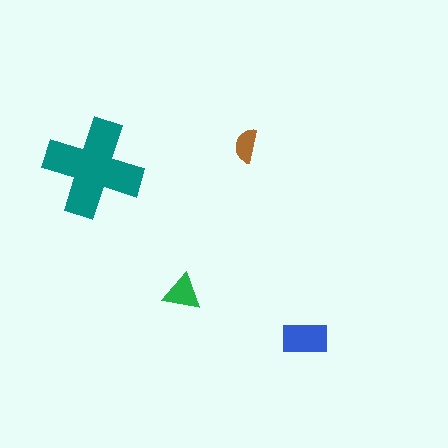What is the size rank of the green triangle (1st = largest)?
3rd.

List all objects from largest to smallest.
The teal cross, the blue rectangle, the green triangle, the brown semicircle.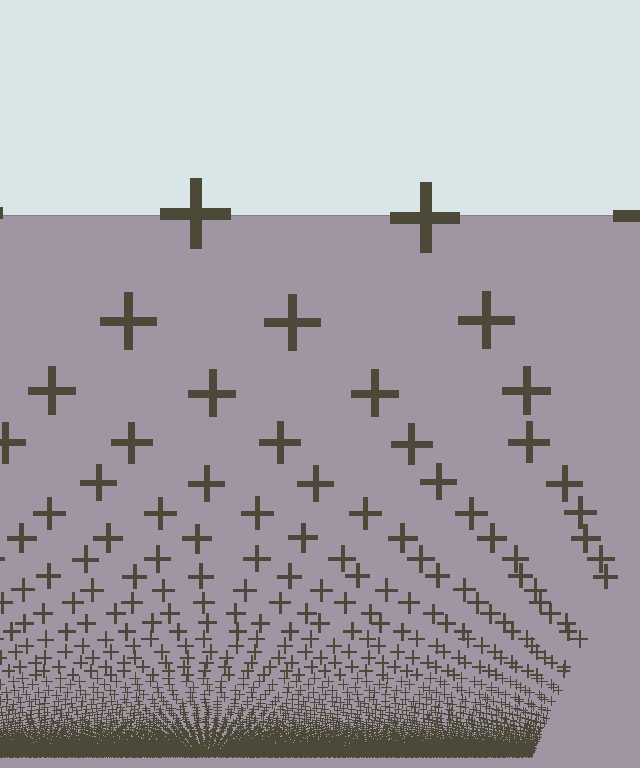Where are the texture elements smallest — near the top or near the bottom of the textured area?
Near the bottom.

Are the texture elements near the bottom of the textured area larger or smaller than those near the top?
Smaller. The gradient is inverted — elements near the bottom are smaller and denser.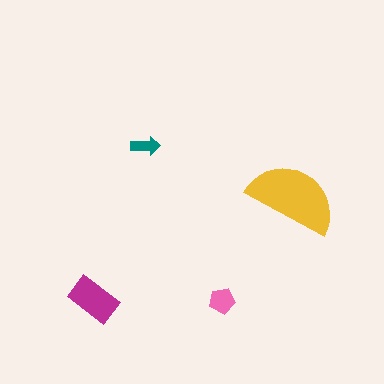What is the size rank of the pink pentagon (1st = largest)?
3rd.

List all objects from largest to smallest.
The yellow semicircle, the magenta rectangle, the pink pentagon, the teal arrow.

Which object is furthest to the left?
The magenta rectangle is leftmost.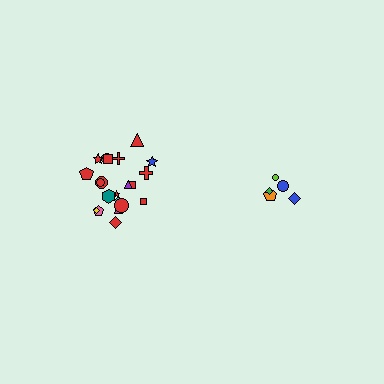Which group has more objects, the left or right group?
The left group.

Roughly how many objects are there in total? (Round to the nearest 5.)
Roughly 25 objects in total.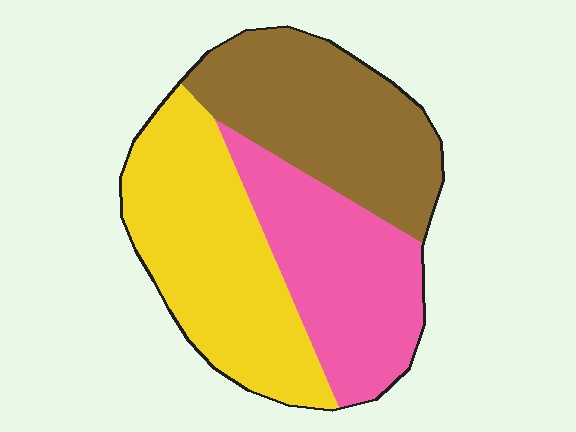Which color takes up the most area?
Yellow, at roughly 35%.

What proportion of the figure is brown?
Brown takes up about one third (1/3) of the figure.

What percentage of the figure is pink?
Pink takes up about one third (1/3) of the figure.